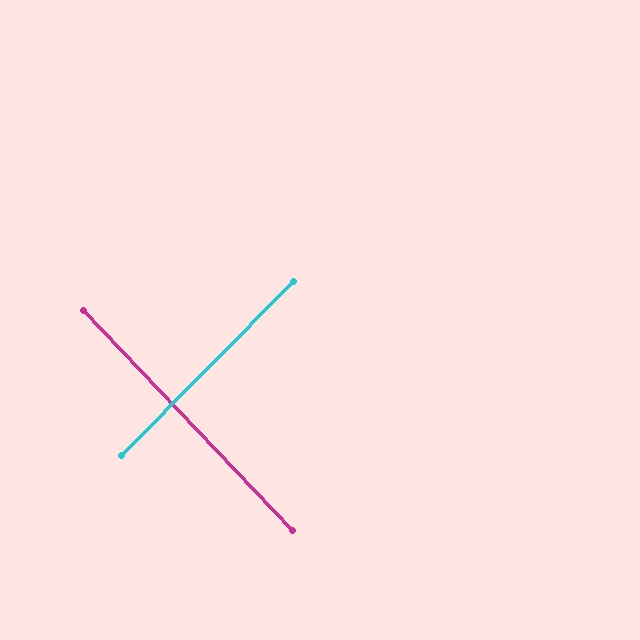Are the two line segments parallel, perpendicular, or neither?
Perpendicular — they meet at approximately 88°.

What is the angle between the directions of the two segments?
Approximately 88 degrees.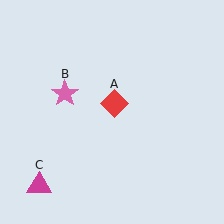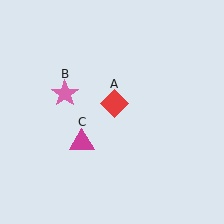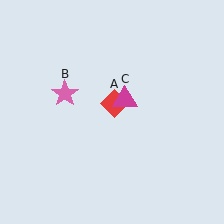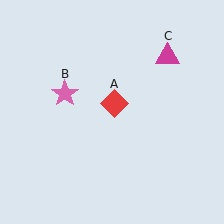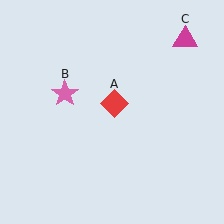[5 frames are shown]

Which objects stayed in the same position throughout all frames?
Red diamond (object A) and pink star (object B) remained stationary.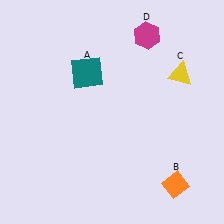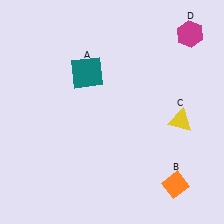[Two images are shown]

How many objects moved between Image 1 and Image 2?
2 objects moved between the two images.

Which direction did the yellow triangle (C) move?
The yellow triangle (C) moved down.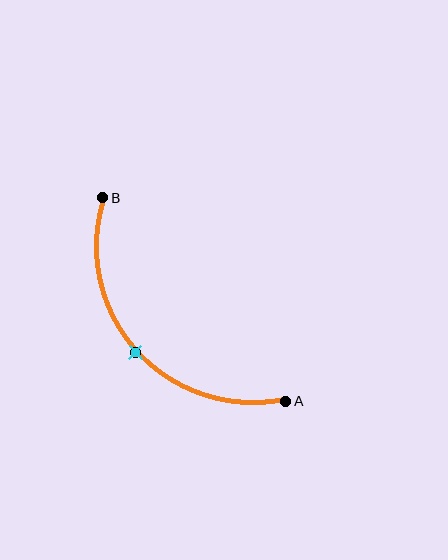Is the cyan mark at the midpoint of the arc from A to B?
Yes. The cyan mark lies on the arc at equal arc-length from both A and B — it is the arc midpoint.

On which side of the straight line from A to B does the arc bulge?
The arc bulges below and to the left of the straight line connecting A and B.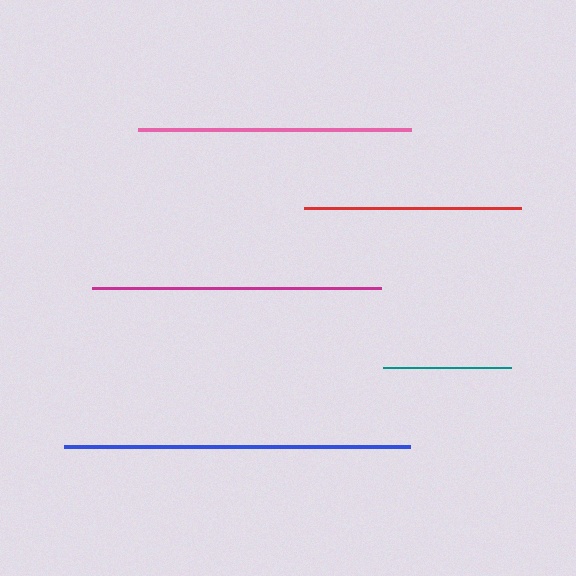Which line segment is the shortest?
The teal line is the shortest at approximately 127 pixels.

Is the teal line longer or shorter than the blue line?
The blue line is longer than the teal line.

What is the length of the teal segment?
The teal segment is approximately 127 pixels long.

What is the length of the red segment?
The red segment is approximately 217 pixels long.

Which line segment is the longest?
The blue line is the longest at approximately 346 pixels.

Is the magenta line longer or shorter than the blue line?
The blue line is longer than the magenta line.